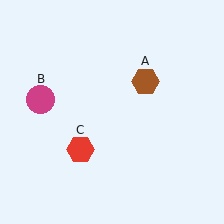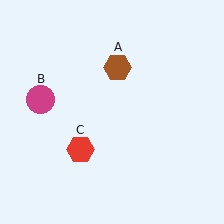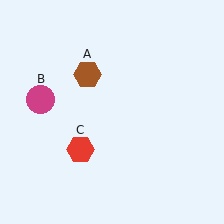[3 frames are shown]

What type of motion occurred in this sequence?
The brown hexagon (object A) rotated counterclockwise around the center of the scene.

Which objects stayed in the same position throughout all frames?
Magenta circle (object B) and red hexagon (object C) remained stationary.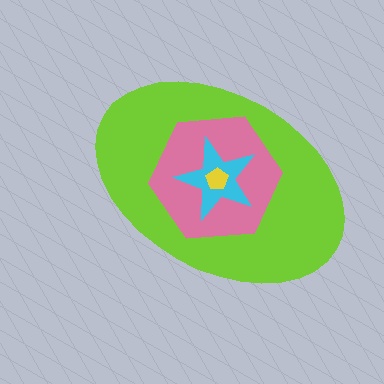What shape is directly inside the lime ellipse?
The pink hexagon.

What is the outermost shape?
The lime ellipse.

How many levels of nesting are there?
4.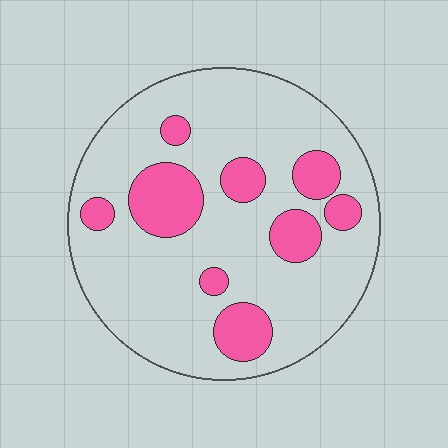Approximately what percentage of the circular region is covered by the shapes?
Approximately 20%.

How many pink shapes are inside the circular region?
9.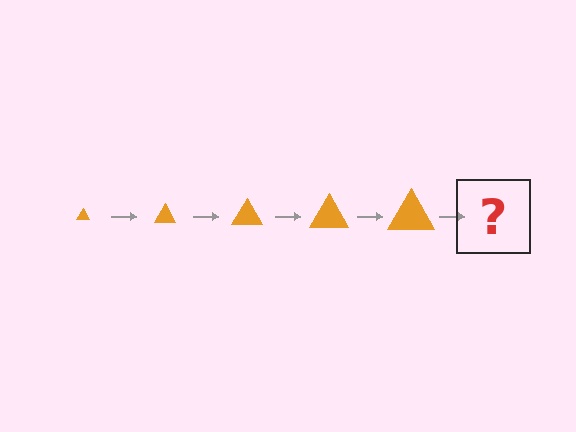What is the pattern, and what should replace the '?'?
The pattern is that the triangle gets progressively larger each step. The '?' should be an orange triangle, larger than the previous one.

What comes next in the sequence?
The next element should be an orange triangle, larger than the previous one.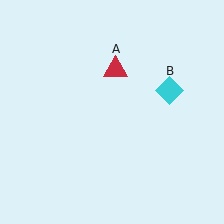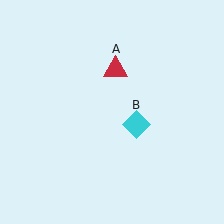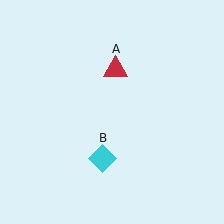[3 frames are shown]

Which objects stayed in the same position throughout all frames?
Red triangle (object A) remained stationary.